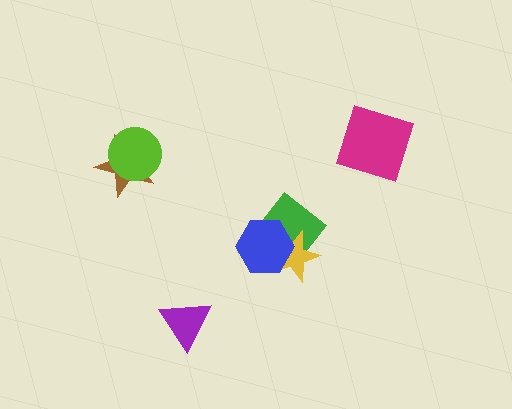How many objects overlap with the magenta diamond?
0 objects overlap with the magenta diamond.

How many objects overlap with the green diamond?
2 objects overlap with the green diamond.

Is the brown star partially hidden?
Yes, it is partially covered by another shape.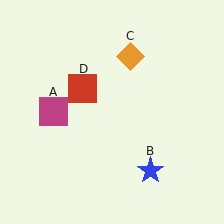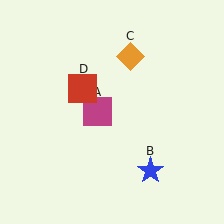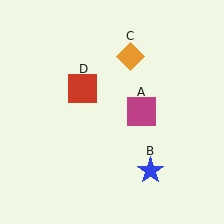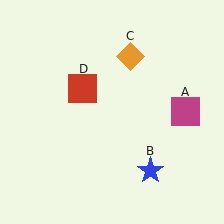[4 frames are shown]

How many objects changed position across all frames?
1 object changed position: magenta square (object A).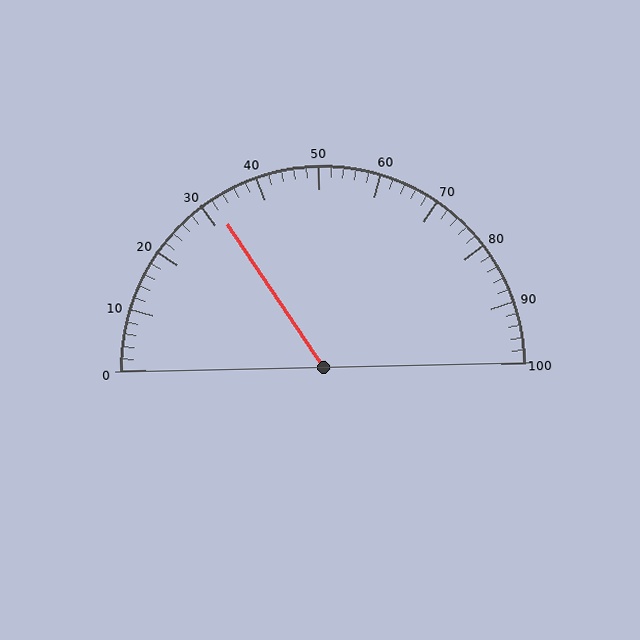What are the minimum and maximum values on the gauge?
The gauge ranges from 0 to 100.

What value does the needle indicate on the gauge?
The needle indicates approximately 32.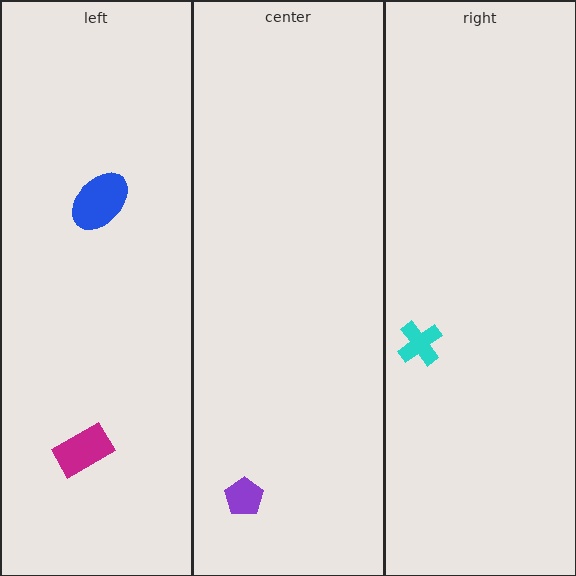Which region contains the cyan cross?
The right region.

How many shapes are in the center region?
1.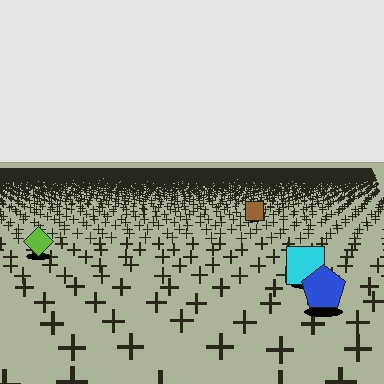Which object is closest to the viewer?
The blue pentagon is closest. The texture marks near it are larger and more spread out.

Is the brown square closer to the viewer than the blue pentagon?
No. The blue pentagon is closer — you can tell from the texture gradient: the ground texture is coarser near it.